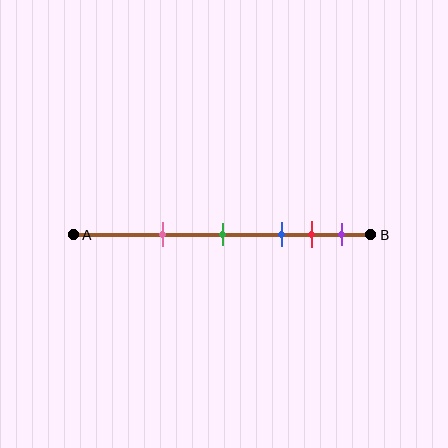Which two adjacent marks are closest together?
The red and purple marks are the closest adjacent pair.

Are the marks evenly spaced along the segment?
No, the marks are not evenly spaced.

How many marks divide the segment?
There are 5 marks dividing the segment.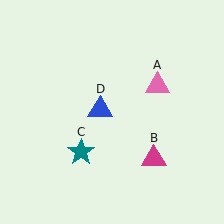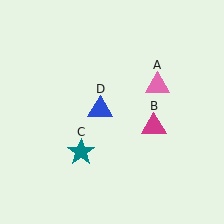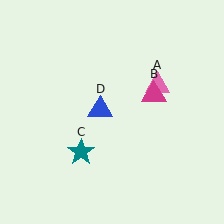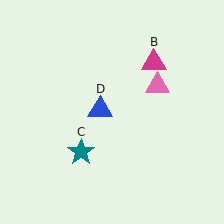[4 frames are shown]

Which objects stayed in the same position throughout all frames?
Pink triangle (object A) and teal star (object C) and blue triangle (object D) remained stationary.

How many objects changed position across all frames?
1 object changed position: magenta triangle (object B).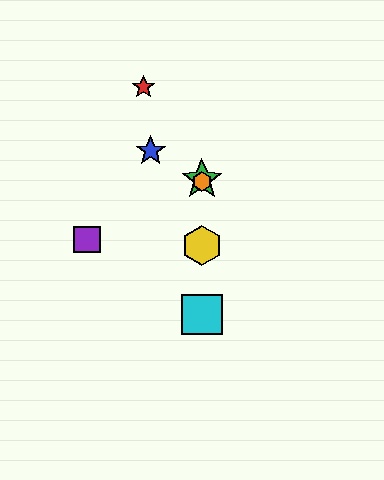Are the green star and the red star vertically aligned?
No, the green star is at x≈202 and the red star is at x≈144.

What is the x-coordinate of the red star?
The red star is at x≈144.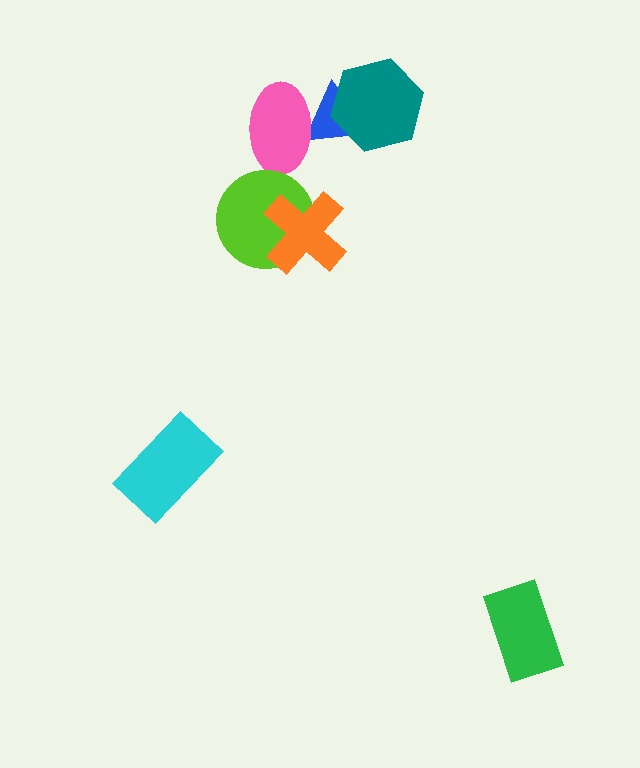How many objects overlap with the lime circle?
1 object overlaps with the lime circle.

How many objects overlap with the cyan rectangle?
0 objects overlap with the cyan rectangle.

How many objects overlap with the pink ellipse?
1 object overlaps with the pink ellipse.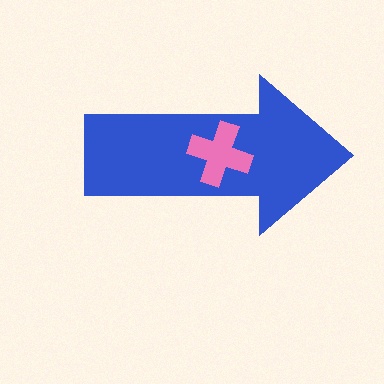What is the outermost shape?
The blue arrow.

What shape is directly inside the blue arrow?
The pink cross.